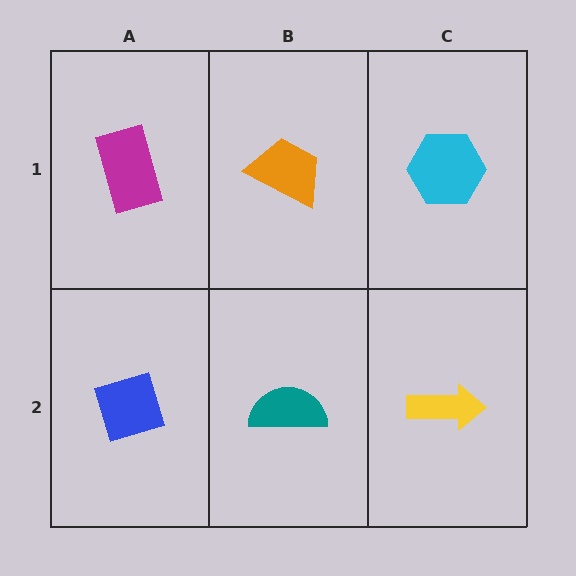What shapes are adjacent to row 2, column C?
A cyan hexagon (row 1, column C), a teal semicircle (row 2, column B).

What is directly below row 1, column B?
A teal semicircle.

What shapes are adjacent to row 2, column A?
A magenta rectangle (row 1, column A), a teal semicircle (row 2, column B).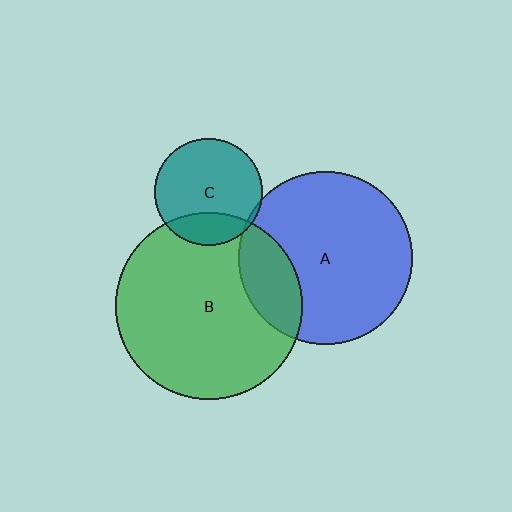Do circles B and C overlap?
Yes.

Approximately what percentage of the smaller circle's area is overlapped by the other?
Approximately 20%.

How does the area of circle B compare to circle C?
Approximately 3.0 times.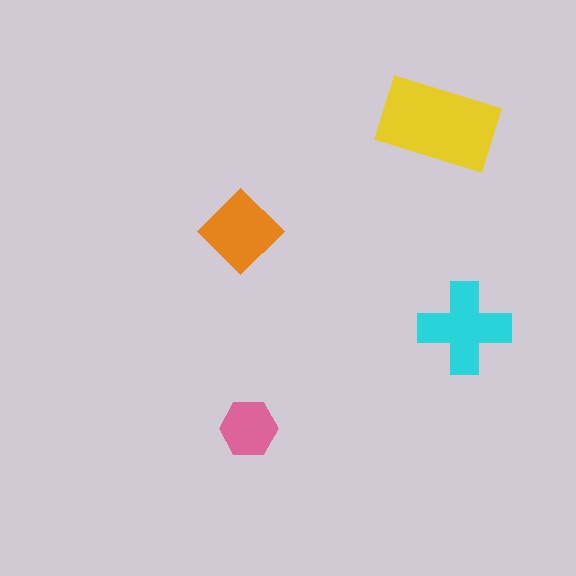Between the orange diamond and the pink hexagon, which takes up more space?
The orange diamond.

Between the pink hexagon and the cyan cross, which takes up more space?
The cyan cross.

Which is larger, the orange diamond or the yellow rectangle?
The yellow rectangle.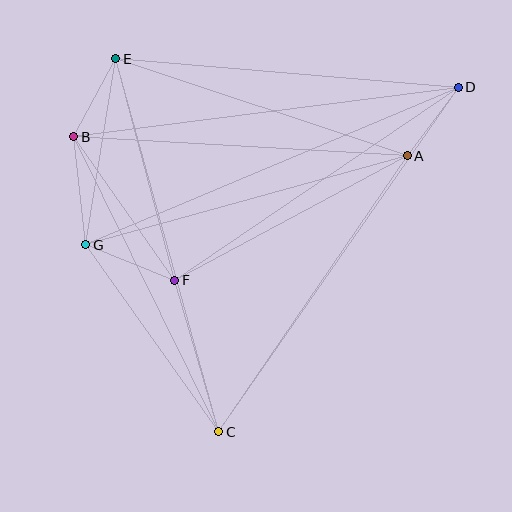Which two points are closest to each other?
Points A and D are closest to each other.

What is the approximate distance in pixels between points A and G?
The distance between A and G is approximately 334 pixels.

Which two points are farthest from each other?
Points C and D are farthest from each other.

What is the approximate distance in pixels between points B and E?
The distance between B and E is approximately 89 pixels.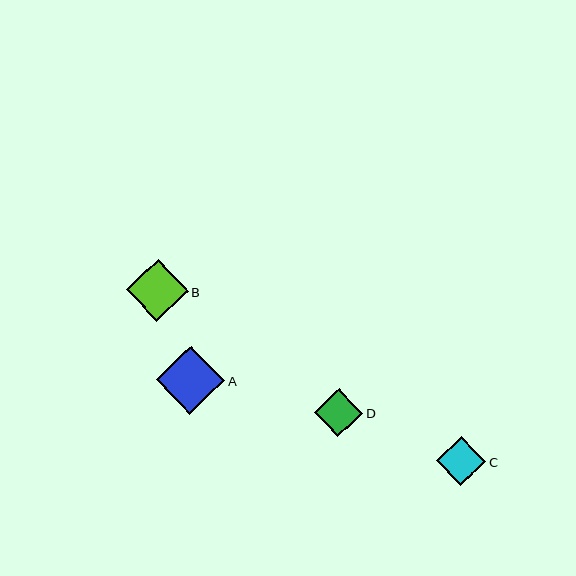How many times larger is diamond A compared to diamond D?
Diamond A is approximately 1.4 times the size of diamond D.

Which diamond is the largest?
Diamond A is the largest with a size of approximately 68 pixels.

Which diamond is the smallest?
Diamond D is the smallest with a size of approximately 48 pixels.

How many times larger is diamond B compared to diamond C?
Diamond B is approximately 1.3 times the size of diamond C.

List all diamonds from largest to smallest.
From largest to smallest: A, B, C, D.